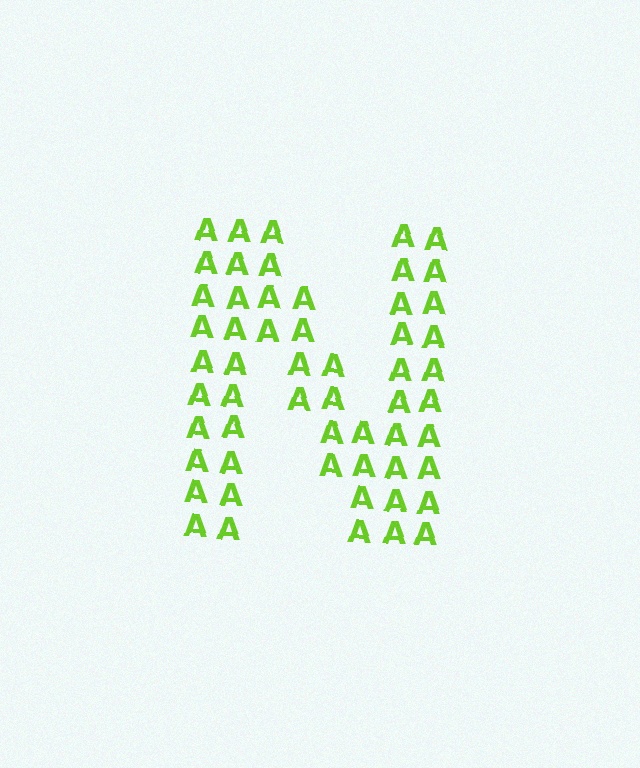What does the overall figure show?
The overall figure shows the letter N.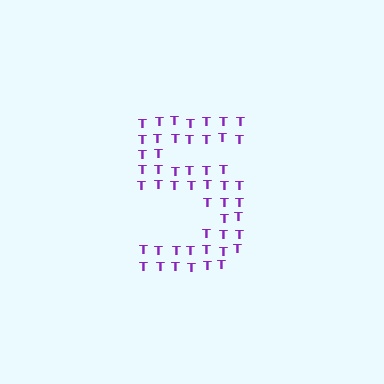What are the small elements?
The small elements are letter T's.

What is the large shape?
The large shape is the digit 5.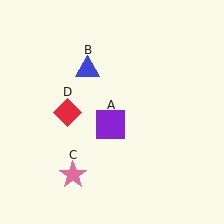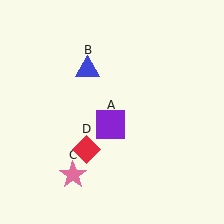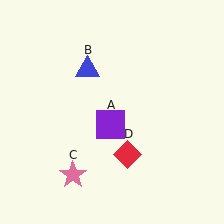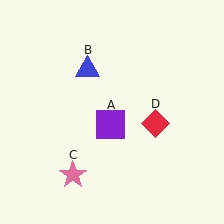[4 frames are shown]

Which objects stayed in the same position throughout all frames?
Purple square (object A) and blue triangle (object B) and pink star (object C) remained stationary.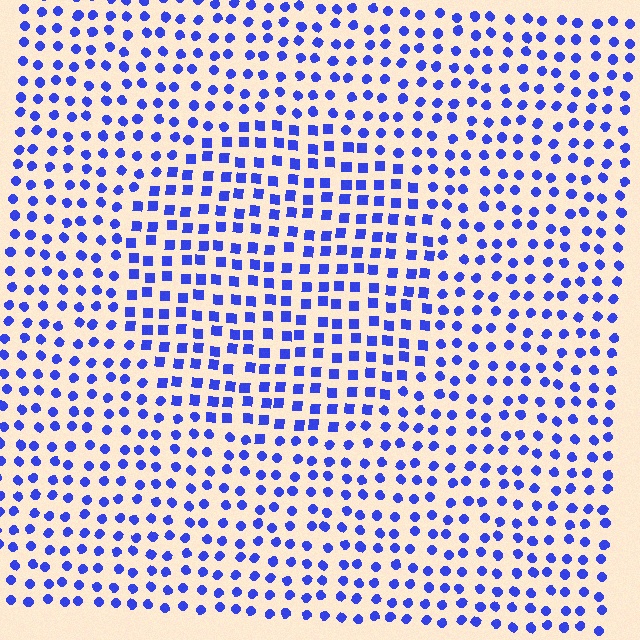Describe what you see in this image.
The image is filled with small blue elements arranged in a uniform grid. A circle-shaped region contains squares, while the surrounding area contains circles. The boundary is defined purely by the change in element shape.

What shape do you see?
I see a circle.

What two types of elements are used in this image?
The image uses squares inside the circle region and circles outside it.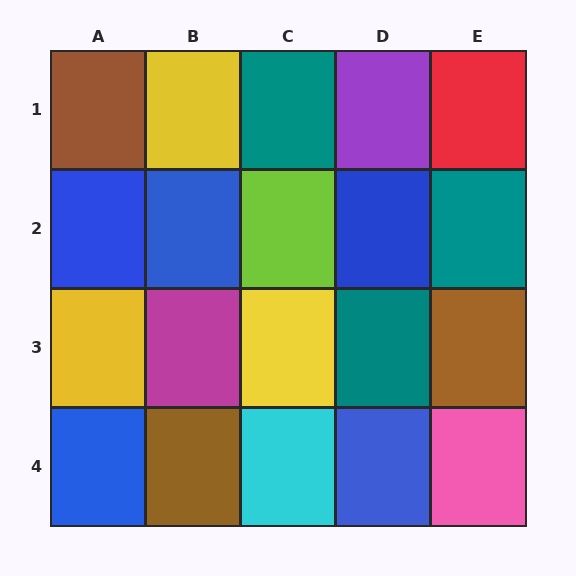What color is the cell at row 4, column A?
Blue.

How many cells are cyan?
1 cell is cyan.